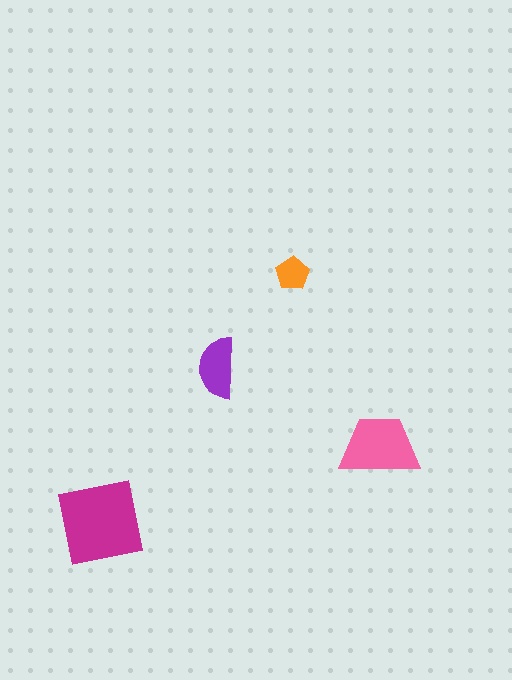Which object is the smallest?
The orange pentagon.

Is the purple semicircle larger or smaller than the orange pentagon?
Larger.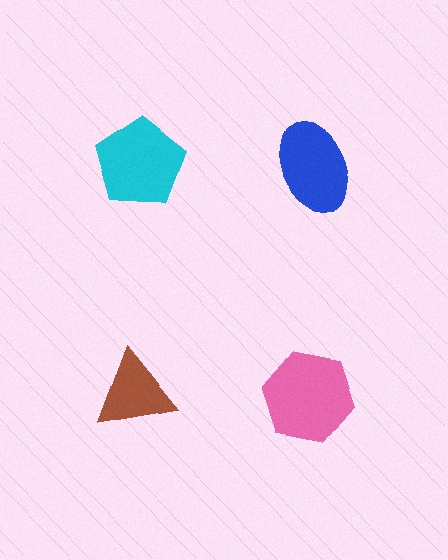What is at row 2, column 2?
A pink hexagon.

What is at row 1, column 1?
A cyan pentagon.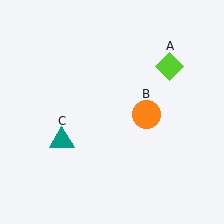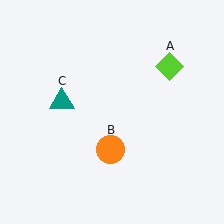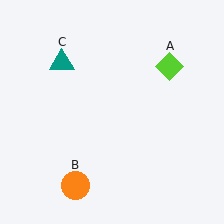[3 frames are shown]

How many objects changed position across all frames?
2 objects changed position: orange circle (object B), teal triangle (object C).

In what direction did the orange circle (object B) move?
The orange circle (object B) moved down and to the left.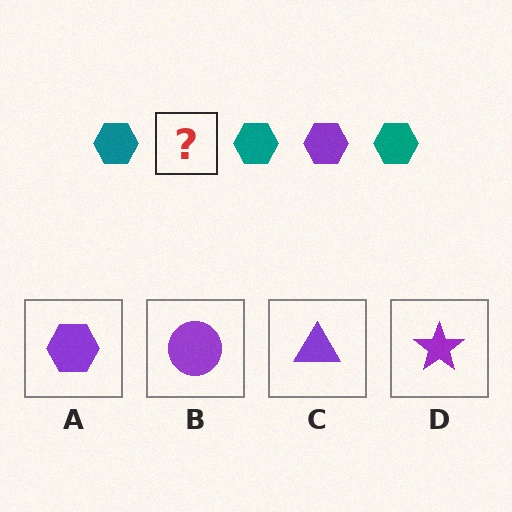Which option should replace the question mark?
Option A.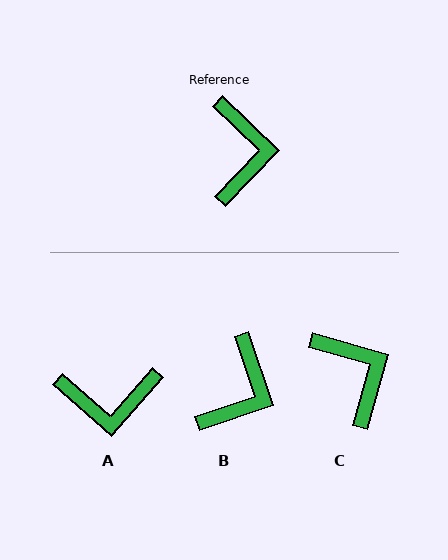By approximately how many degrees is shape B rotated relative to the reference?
Approximately 28 degrees clockwise.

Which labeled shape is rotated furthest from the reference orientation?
A, about 87 degrees away.